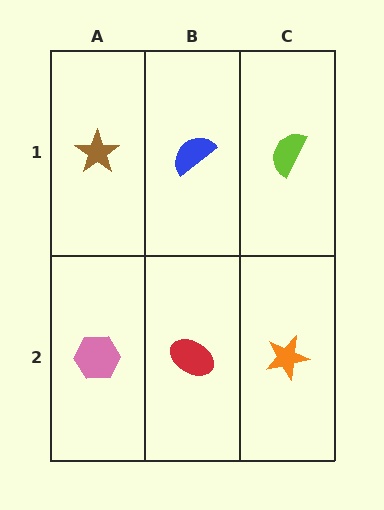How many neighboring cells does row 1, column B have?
3.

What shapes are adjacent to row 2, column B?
A blue semicircle (row 1, column B), a pink hexagon (row 2, column A), an orange star (row 2, column C).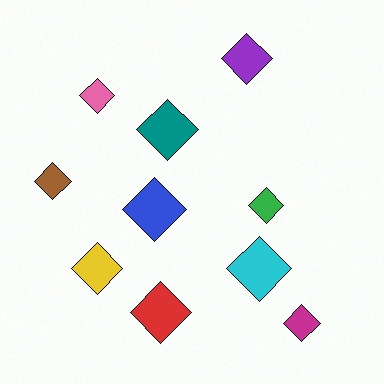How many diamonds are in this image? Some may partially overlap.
There are 10 diamonds.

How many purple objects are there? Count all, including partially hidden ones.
There is 1 purple object.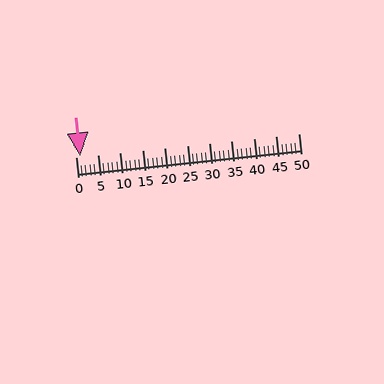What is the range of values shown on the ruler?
The ruler shows values from 0 to 50.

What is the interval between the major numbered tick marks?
The major tick marks are spaced 5 units apart.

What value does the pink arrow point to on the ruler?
The pink arrow points to approximately 1.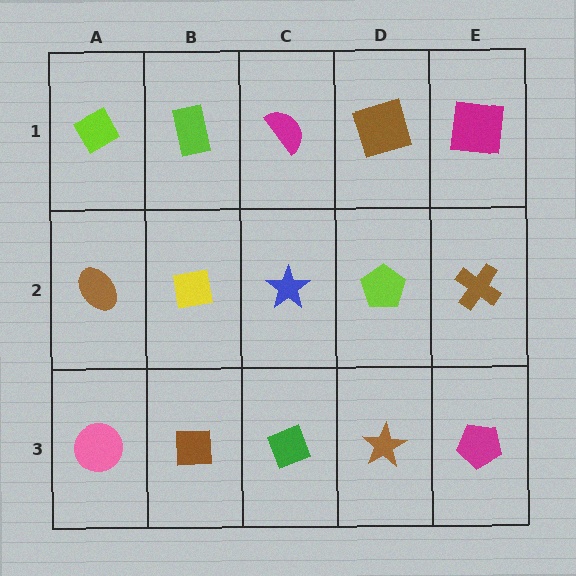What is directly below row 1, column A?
A brown ellipse.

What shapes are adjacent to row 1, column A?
A brown ellipse (row 2, column A), a lime rectangle (row 1, column B).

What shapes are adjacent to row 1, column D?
A lime pentagon (row 2, column D), a magenta semicircle (row 1, column C), a magenta square (row 1, column E).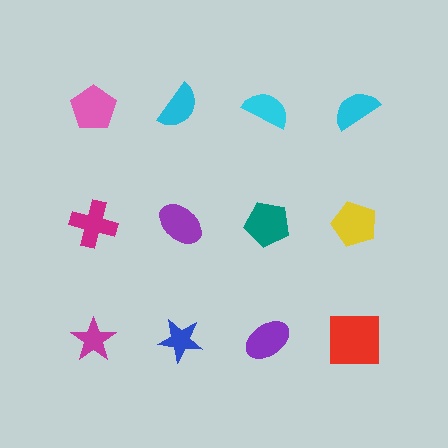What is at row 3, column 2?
A blue star.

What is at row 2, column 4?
A yellow pentagon.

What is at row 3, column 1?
A magenta star.